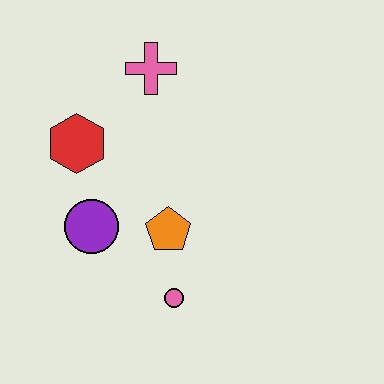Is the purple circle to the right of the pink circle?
No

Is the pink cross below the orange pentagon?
No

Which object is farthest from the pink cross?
The pink circle is farthest from the pink cross.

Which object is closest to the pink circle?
The orange pentagon is closest to the pink circle.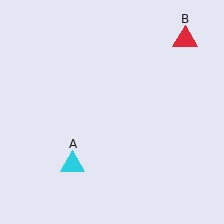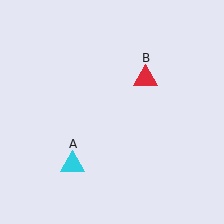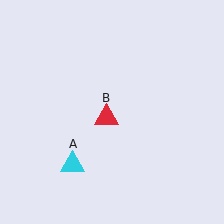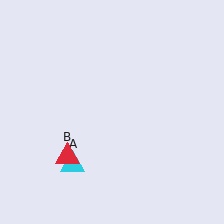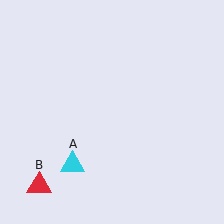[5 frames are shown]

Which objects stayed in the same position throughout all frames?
Cyan triangle (object A) remained stationary.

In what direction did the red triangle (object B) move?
The red triangle (object B) moved down and to the left.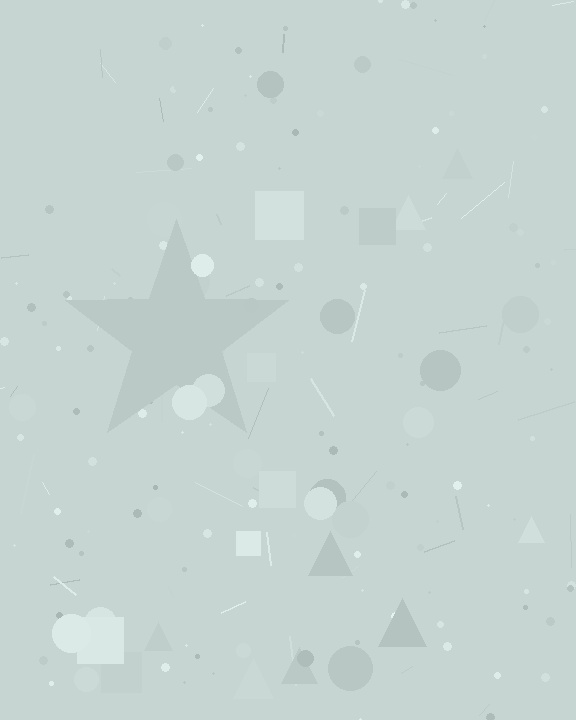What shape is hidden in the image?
A star is hidden in the image.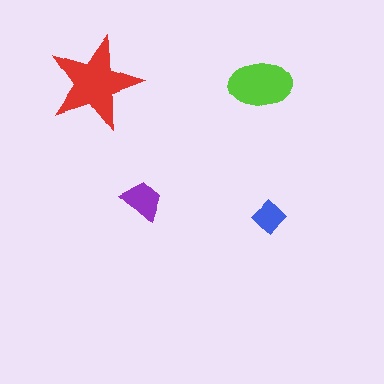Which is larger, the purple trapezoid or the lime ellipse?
The lime ellipse.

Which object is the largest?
The red star.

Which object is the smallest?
The blue diamond.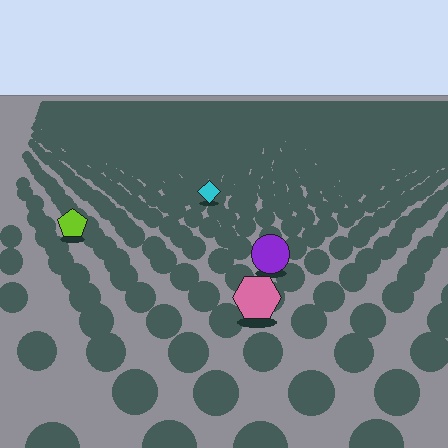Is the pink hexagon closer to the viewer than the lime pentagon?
Yes. The pink hexagon is closer — you can tell from the texture gradient: the ground texture is coarser near it.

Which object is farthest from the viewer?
The cyan diamond is farthest from the viewer. It appears smaller and the ground texture around it is denser.